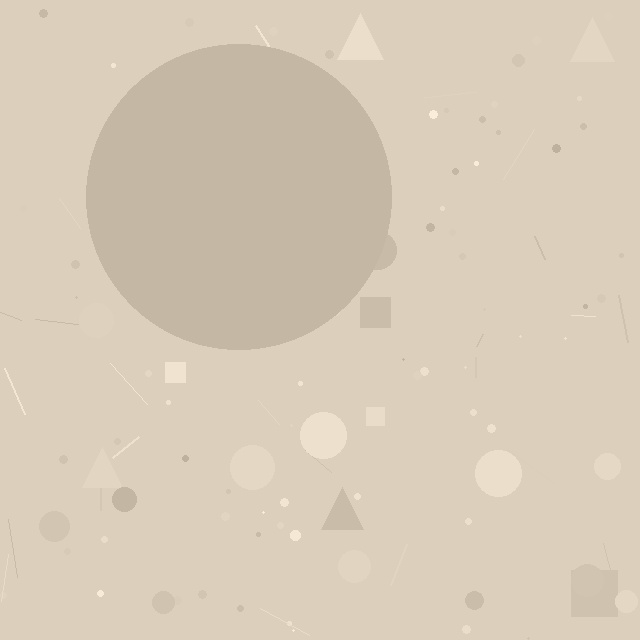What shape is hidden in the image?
A circle is hidden in the image.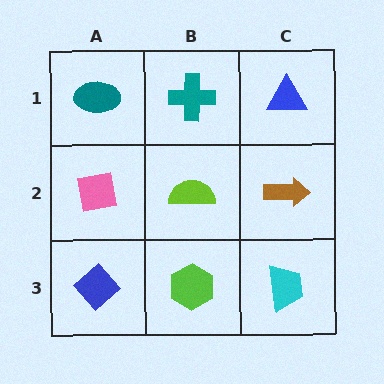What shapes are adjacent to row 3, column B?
A lime semicircle (row 2, column B), a blue diamond (row 3, column A), a cyan trapezoid (row 3, column C).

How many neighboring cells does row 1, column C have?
2.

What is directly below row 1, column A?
A pink square.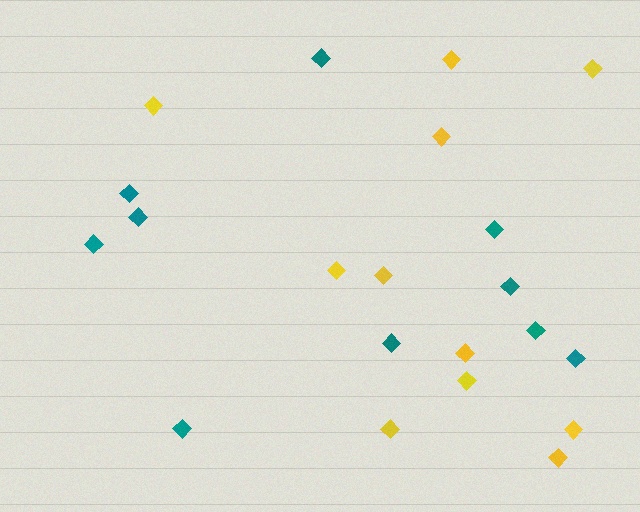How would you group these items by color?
There are 2 groups: one group of yellow diamonds (11) and one group of teal diamonds (10).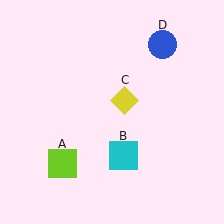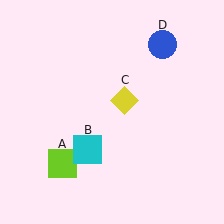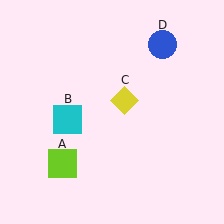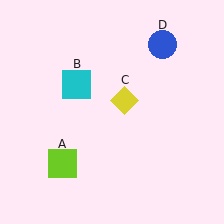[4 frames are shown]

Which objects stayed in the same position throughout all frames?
Lime square (object A) and yellow diamond (object C) and blue circle (object D) remained stationary.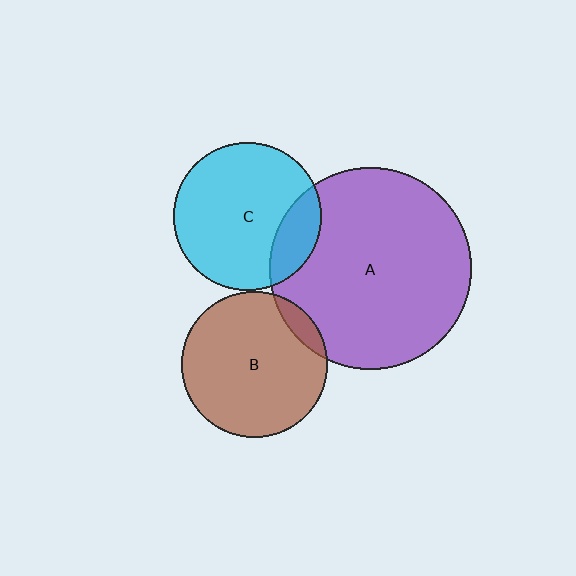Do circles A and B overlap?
Yes.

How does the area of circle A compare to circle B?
Approximately 1.9 times.